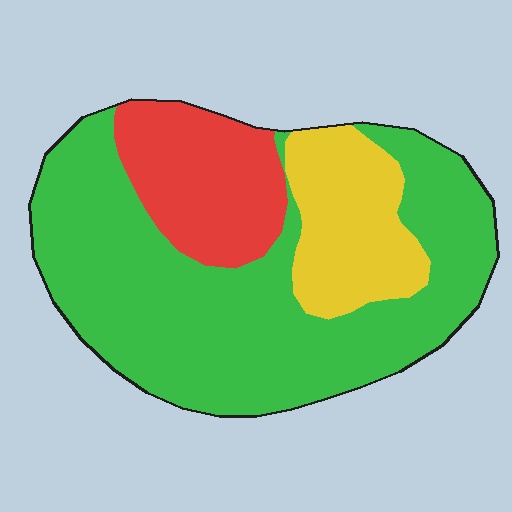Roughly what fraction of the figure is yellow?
Yellow takes up between a sixth and a third of the figure.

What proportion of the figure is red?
Red covers 19% of the figure.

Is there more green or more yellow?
Green.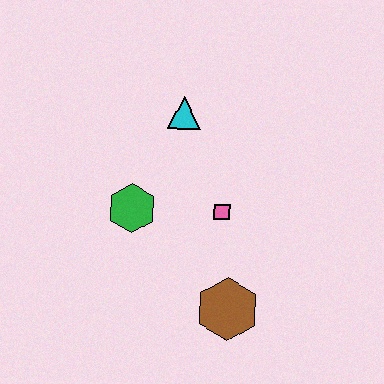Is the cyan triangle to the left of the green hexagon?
No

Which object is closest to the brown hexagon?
The pink square is closest to the brown hexagon.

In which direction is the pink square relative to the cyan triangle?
The pink square is below the cyan triangle.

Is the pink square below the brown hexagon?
No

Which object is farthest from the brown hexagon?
The cyan triangle is farthest from the brown hexagon.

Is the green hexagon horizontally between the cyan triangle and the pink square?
No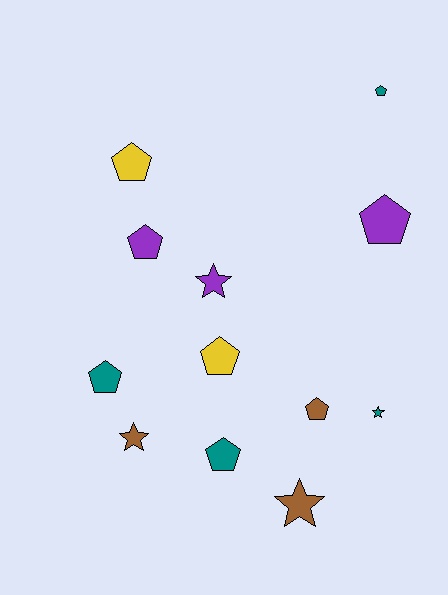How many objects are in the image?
There are 12 objects.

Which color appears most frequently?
Teal, with 4 objects.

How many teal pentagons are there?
There are 3 teal pentagons.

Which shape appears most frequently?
Pentagon, with 8 objects.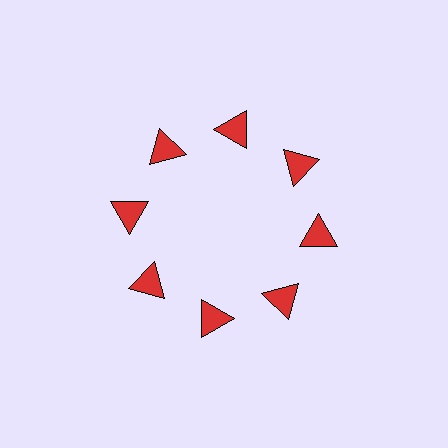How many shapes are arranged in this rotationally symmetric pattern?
There are 8 shapes, arranged in 8 groups of 1.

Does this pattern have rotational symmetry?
Yes, this pattern has 8-fold rotational symmetry. It looks the same after rotating 45 degrees around the center.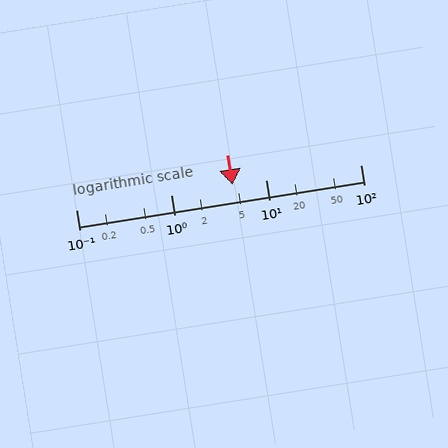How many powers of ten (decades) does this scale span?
The scale spans 3 decades, from 0.1 to 100.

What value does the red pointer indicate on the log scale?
The pointer indicates approximately 4.5.